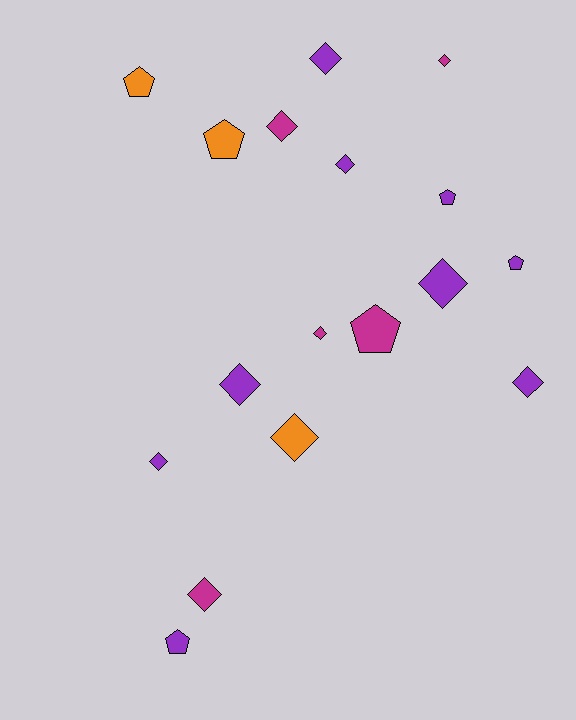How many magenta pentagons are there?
There is 1 magenta pentagon.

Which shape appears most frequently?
Diamond, with 11 objects.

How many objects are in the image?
There are 17 objects.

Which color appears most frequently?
Purple, with 9 objects.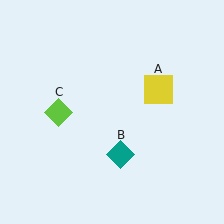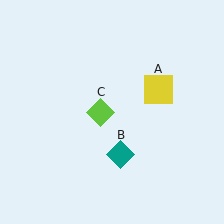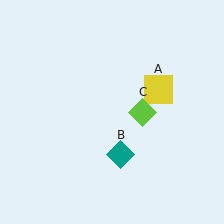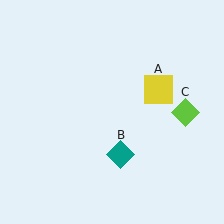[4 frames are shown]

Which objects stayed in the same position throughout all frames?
Yellow square (object A) and teal diamond (object B) remained stationary.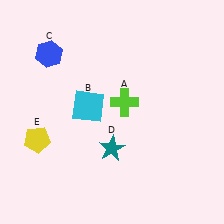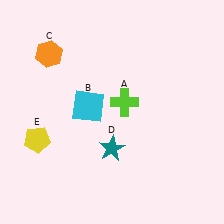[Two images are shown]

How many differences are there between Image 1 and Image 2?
There is 1 difference between the two images.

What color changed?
The hexagon (C) changed from blue in Image 1 to orange in Image 2.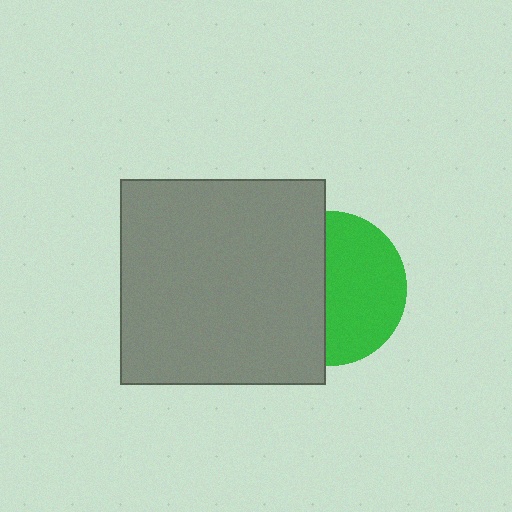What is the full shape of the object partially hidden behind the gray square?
The partially hidden object is a green circle.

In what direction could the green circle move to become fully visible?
The green circle could move right. That would shift it out from behind the gray square entirely.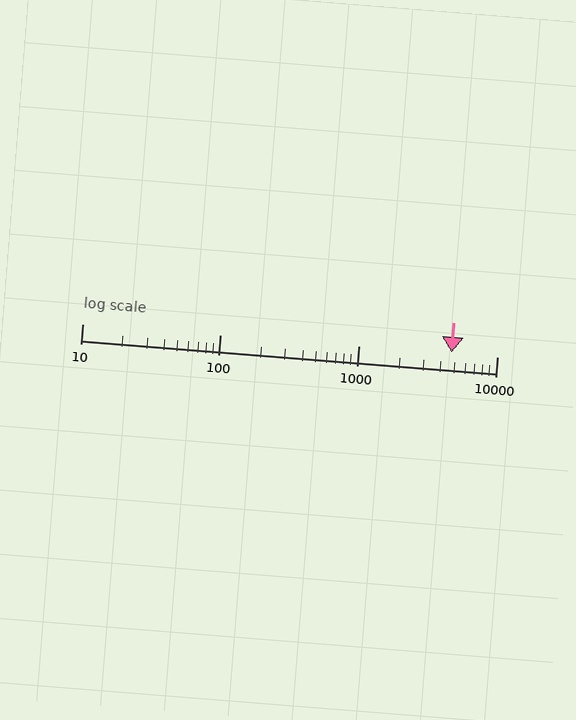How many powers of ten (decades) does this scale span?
The scale spans 3 decades, from 10 to 10000.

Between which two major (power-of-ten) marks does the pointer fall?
The pointer is between 1000 and 10000.